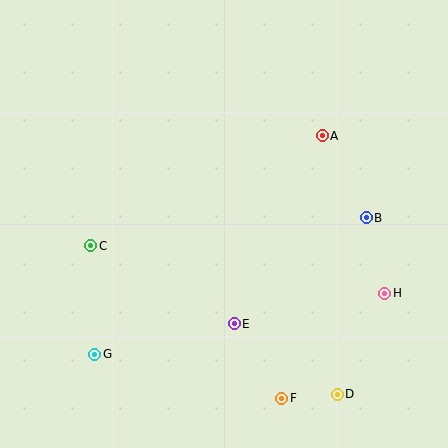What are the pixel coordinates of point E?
Point E is at (234, 324).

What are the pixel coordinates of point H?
Point H is at (385, 293).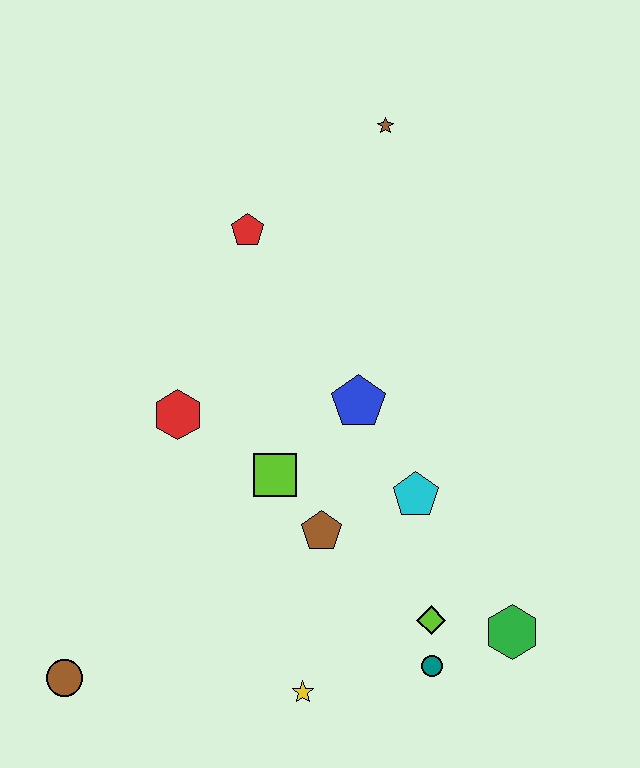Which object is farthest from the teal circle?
The brown star is farthest from the teal circle.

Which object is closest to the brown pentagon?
The lime square is closest to the brown pentagon.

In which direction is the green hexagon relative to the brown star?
The green hexagon is below the brown star.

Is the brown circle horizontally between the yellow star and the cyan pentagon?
No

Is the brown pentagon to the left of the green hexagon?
Yes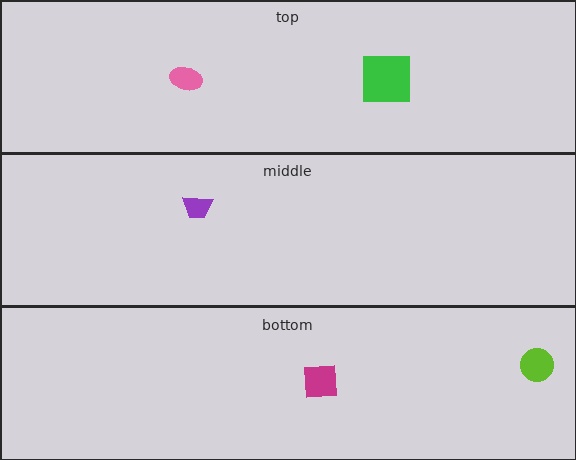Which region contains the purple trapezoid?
The middle region.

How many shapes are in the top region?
2.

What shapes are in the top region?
The green square, the pink ellipse.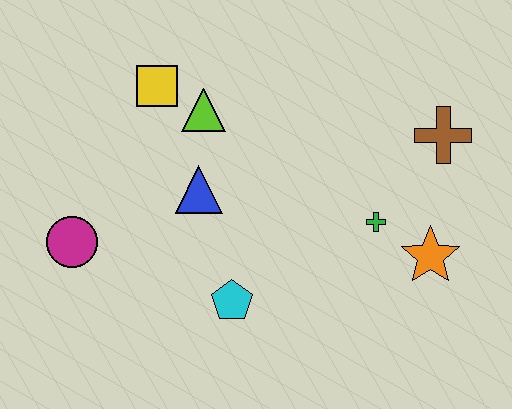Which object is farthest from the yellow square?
The orange star is farthest from the yellow square.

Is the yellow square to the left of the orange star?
Yes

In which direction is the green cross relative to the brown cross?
The green cross is below the brown cross.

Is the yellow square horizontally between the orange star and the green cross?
No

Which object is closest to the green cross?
The orange star is closest to the green cross.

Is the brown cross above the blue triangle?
Yes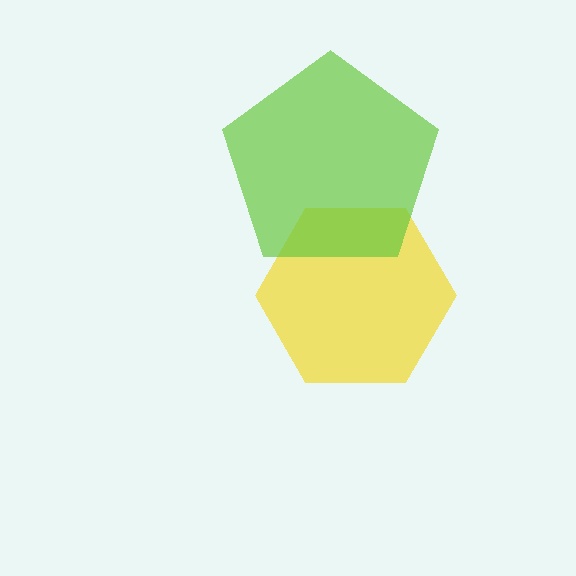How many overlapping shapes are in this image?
There are 2 overlapping shapes in the image.